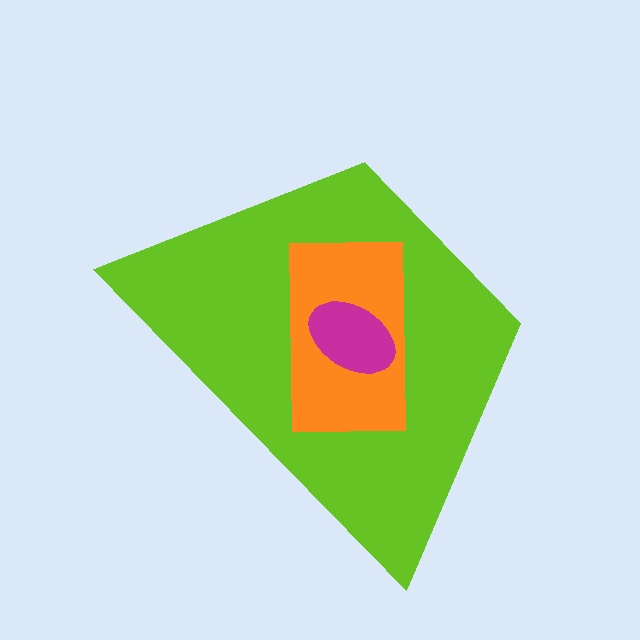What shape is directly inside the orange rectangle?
The magenta ellipse.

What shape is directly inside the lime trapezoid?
The orange rectangle.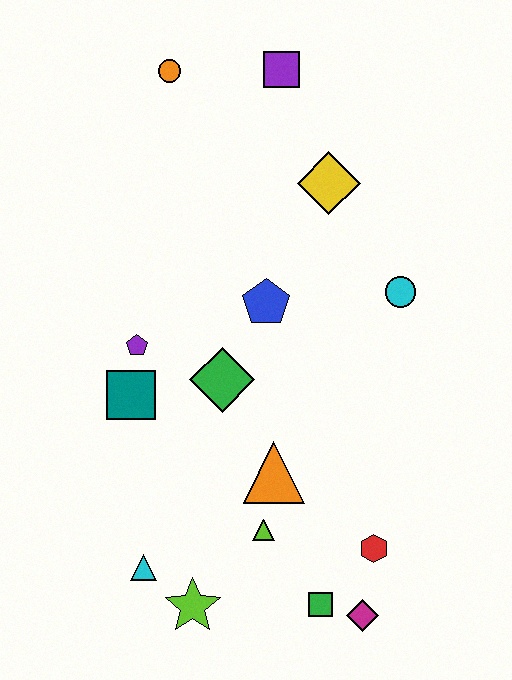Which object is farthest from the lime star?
The purple square is farthest from the lime star.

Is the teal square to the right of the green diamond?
No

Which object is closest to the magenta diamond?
The green square is closest to the magenta diamond.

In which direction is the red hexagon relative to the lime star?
The red hexagon is to the right of the lime star.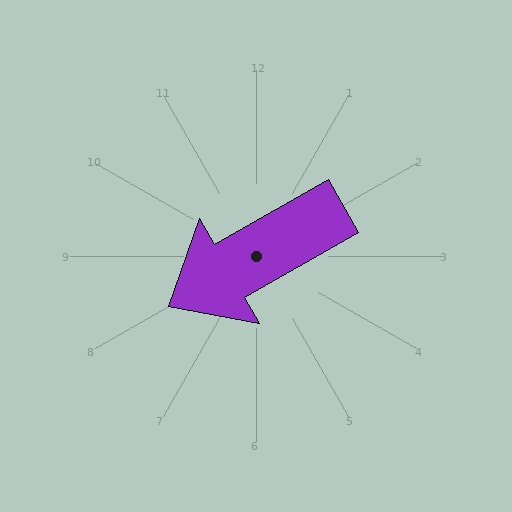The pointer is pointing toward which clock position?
Roughly 8 o'clock.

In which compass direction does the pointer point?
Southwest.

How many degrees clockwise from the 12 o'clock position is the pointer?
Approximately 240 degrees.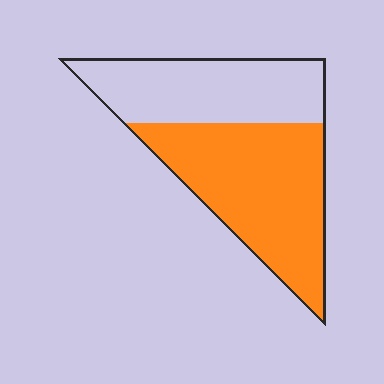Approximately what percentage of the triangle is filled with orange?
Approximately 55%.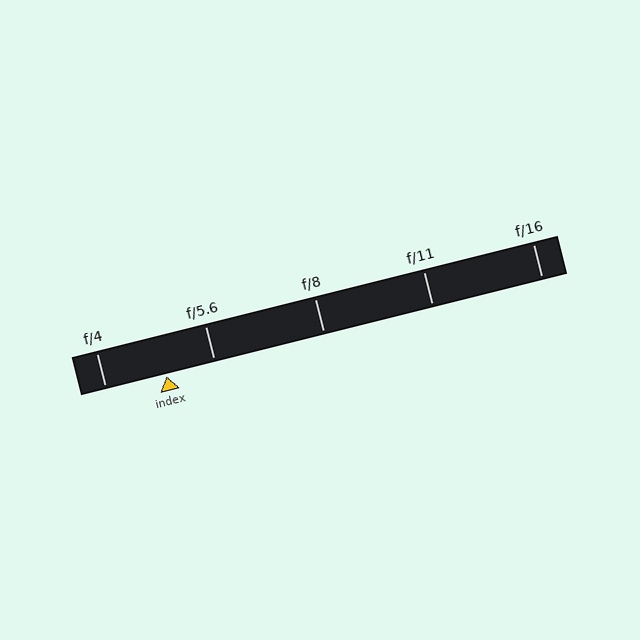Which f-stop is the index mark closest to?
The index mark is closest to f/5.6.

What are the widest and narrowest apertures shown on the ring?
The widest aperture shown is f/4 and the narrowest is f/16.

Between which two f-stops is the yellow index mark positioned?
The index mark is between f/4 and f/5.6.